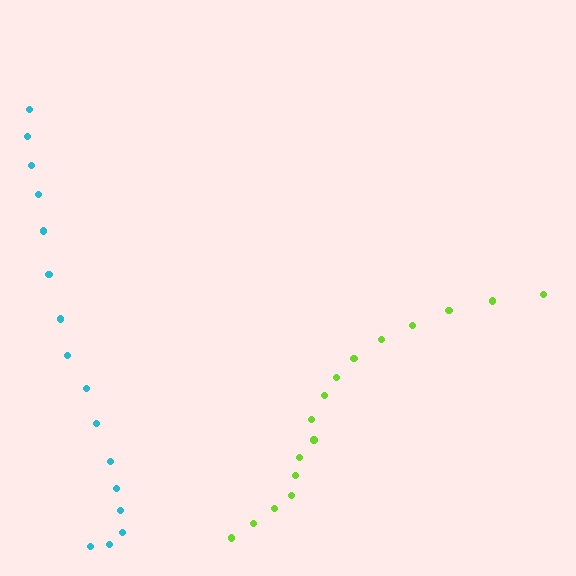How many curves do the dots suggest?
There are 2 distinct paths.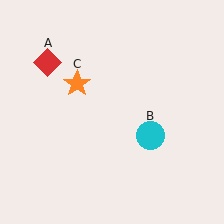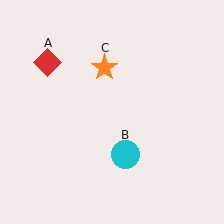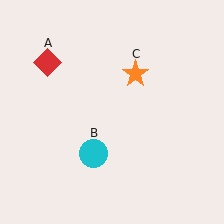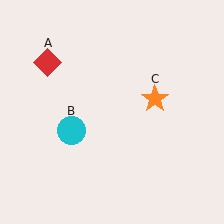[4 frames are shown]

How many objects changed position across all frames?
2 objects changed position: cyan circle (object B), orange star (object C).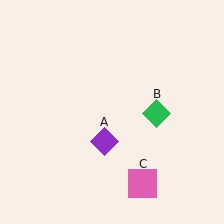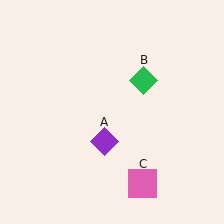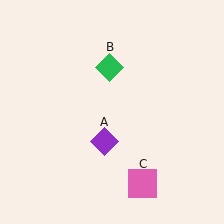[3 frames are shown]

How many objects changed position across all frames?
1 object changed position: green diamond (object B).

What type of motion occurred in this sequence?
The green diamond (object B) rotated counterclockwise around the center of the scene.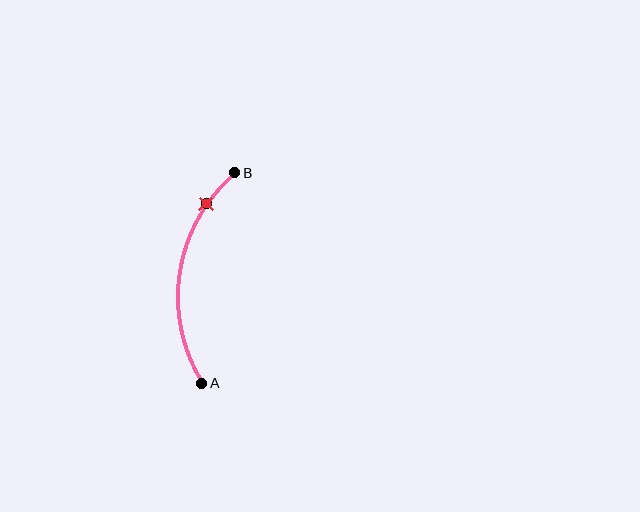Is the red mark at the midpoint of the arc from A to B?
No. The red mark lies on the arc but is closer to endpoint B. The arc midpoint would be at the point on the curve equidistant along the arc from both A and B.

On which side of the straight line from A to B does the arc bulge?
The arc bulges to the left of the straight line connecting A and B.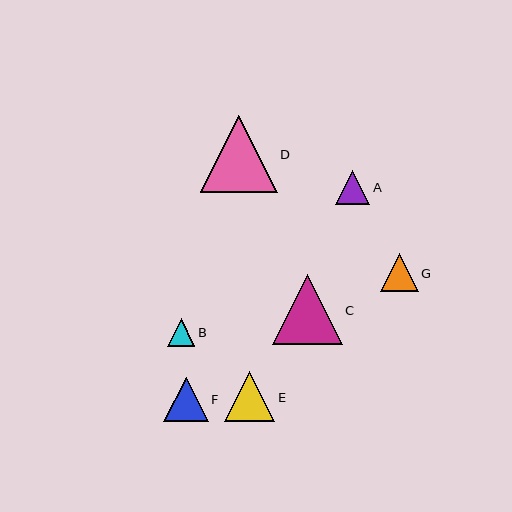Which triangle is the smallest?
Triangle B is the smallest with a size of approximately 28 pixels.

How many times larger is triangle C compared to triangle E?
Triangle C is approximately 1.4 times the size of triangle E.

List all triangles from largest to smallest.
From largest to smallest: D, C, E, F, G, A, B.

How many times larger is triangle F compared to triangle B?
Triangle F is approximately 1.6 times the size of triangle B.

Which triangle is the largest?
Triangle D is the largest with a size of approximately 77 pixels.